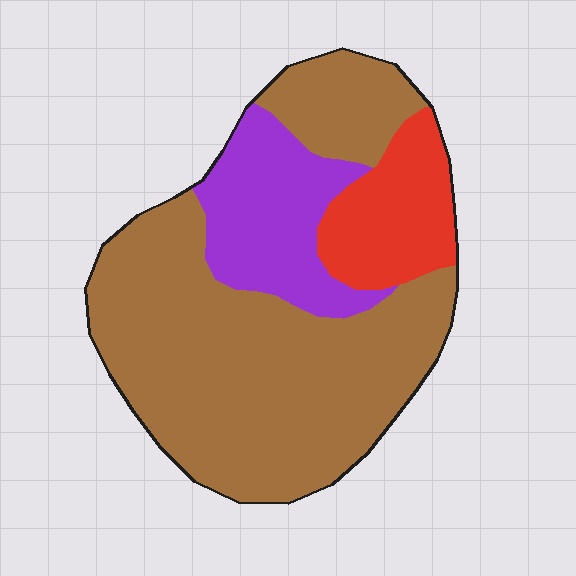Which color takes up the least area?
Red, at roughly 15%.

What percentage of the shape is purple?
Purple covers 19% of the shape.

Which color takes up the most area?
Brown, at roughly 65%.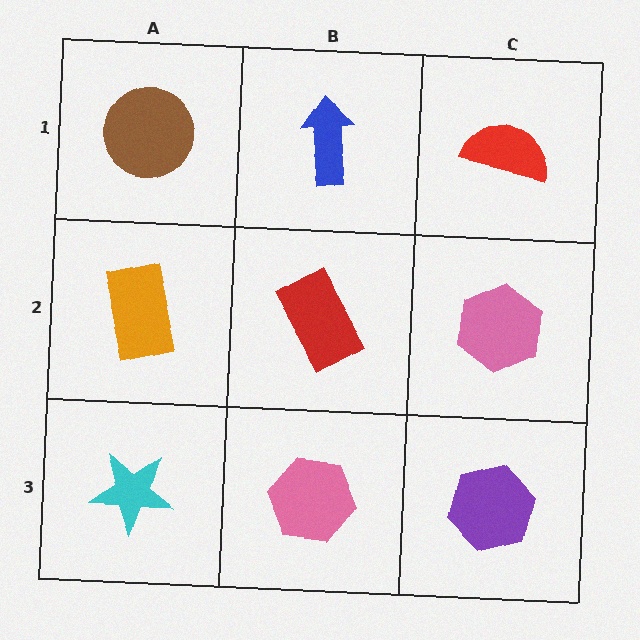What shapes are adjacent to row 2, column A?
A brown circle (row 1, column A), a cyan star (row 3, column A), a red rectangle (row 2, column B).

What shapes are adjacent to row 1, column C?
A pink hexagon (row 2, column C), a blue arrow (row 1, column B).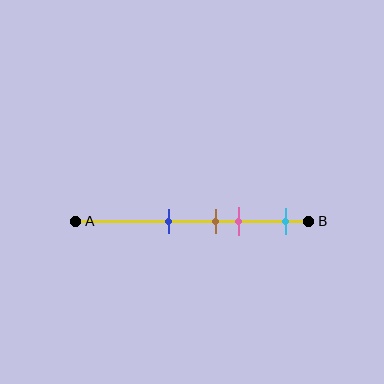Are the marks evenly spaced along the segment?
No, the marks are not evenly spaced.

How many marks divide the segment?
There are 4 marks dividing the segment.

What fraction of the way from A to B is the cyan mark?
The cyan mark is approximately 90% (0.9) of the way from A to B.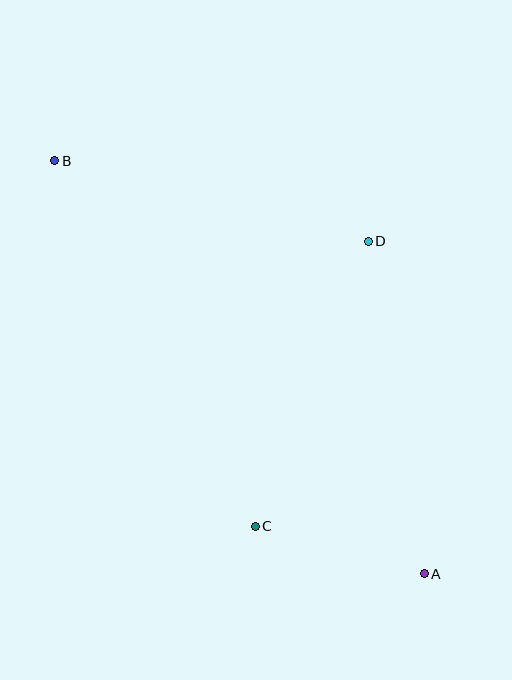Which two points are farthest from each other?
Points A and B are farthest from each other.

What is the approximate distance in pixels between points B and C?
The distance between B and C is approximately 417 pixels.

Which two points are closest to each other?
Points A and C are closest to each other.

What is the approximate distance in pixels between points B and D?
The distance between B and D is approximately 324 pixels.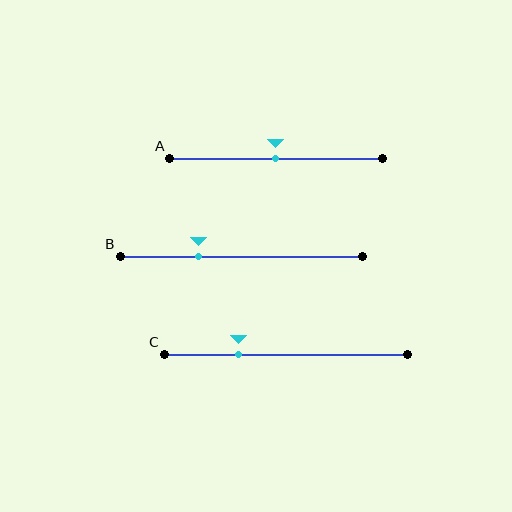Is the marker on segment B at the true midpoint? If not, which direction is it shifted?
No, the marker on segment B is shifted to the left by about 18% of the segment length.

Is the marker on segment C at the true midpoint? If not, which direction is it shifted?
No, the marker on segment C is shifted to the left by about 19% of the segment length.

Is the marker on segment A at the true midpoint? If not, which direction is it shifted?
Yes, the marker on segment A is at the true midpoint.